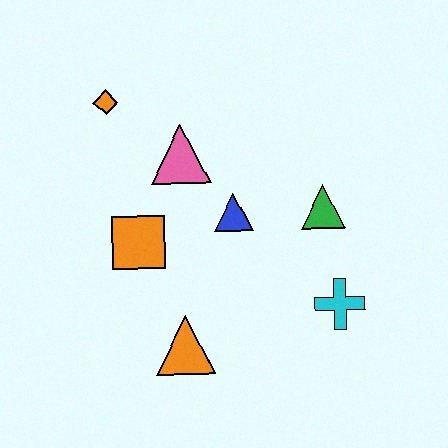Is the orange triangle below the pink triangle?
Yes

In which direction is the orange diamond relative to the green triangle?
The orange diamond is to the left of the green triangle.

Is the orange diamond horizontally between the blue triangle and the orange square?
No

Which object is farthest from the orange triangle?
The orange diamond is farthest from the orange triangle.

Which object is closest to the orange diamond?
The pink triangle is closest to the orange diamond.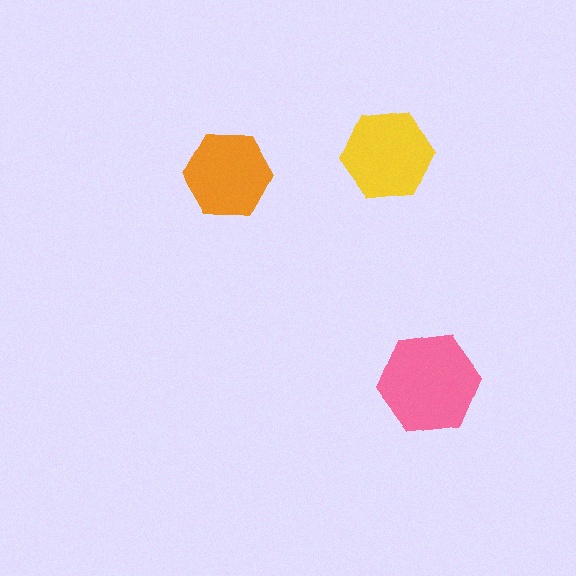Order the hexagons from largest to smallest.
the pink one, the yellow one, the orange one.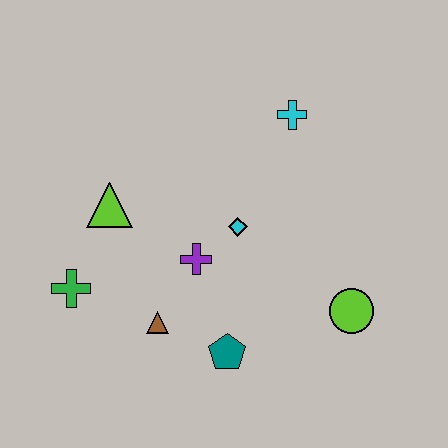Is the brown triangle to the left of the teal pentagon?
Yes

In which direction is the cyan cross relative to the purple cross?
The cyan cross is above the purple cross.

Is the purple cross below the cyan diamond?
Yes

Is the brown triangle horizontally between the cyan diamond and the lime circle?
No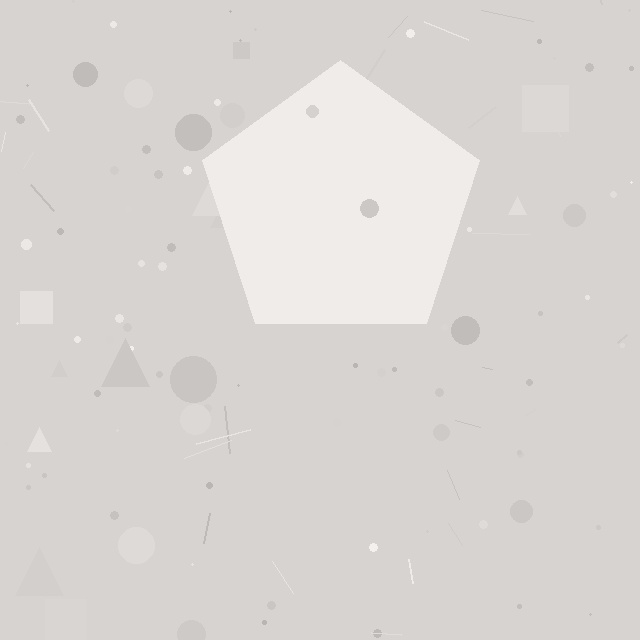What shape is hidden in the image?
A pentagon is hidden in the image.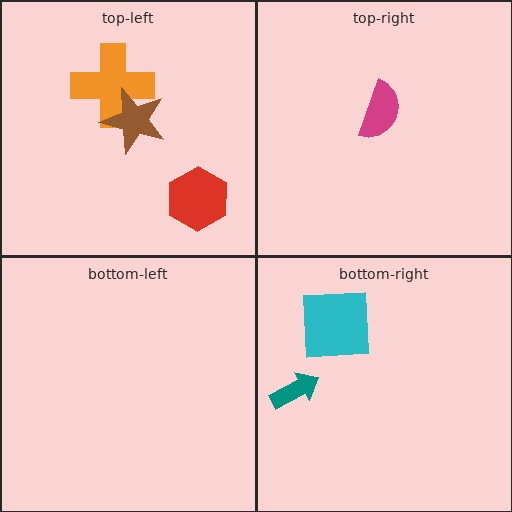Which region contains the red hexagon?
The top-left region.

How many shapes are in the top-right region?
1.